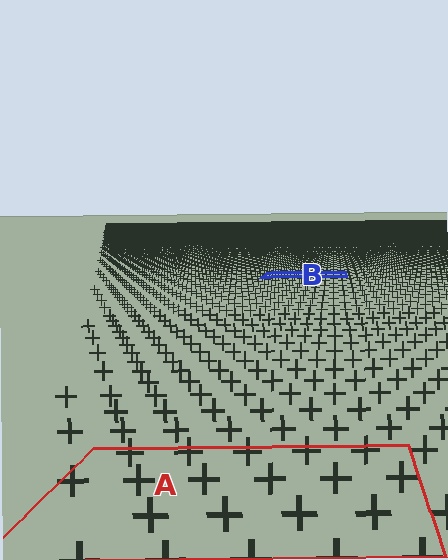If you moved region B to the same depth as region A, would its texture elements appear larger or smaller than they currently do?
They would appear larger. At a closer depth, the same texture elements are projected at a bigger on-screen size.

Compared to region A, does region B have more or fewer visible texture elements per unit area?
Region B has more texture elements per unit area — they are packed more densely because it is farther away.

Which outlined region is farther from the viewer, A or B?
Region B is farther from the viewer — the texture elements inside it appear smaller and more densely packed.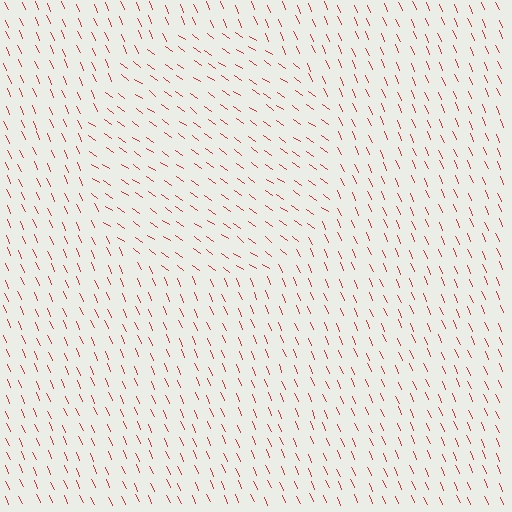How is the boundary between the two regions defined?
The boundary is defined purely by a change in line orientation (approximately 31 degrees difference). All lines are the same color and thickness.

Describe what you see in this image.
The image is filled with small red line segments. A circle region in the image has lines oriented differently from the surrounding lines, creating a visible texture boundary.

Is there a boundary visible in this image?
Yes, there is a texture boundary formed by a change in line orientation.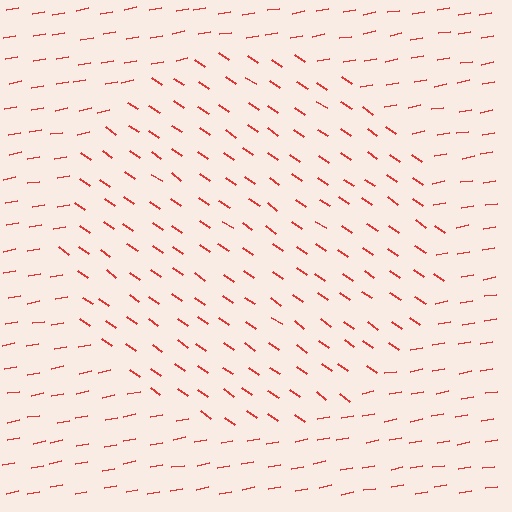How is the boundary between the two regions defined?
The boundary is defined purely by a change in line orientation (approximately 45 degrees difference). All lines are the same color and thickness.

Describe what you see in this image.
The image is filled with small red line segments. A circle region in the image has lines oriented differently from the surrounding lines, creating a visible texture boundary.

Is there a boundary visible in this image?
Yes, there is a texture boundary formed by a change in line orientation.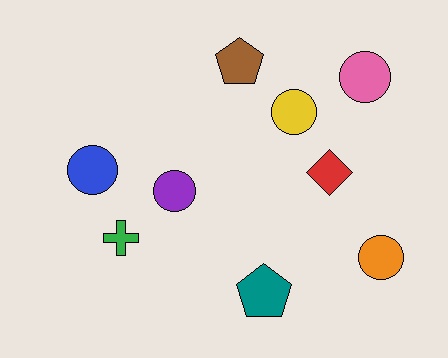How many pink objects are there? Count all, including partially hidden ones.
There is 1 pink object.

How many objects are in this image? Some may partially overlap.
There are 9 objects.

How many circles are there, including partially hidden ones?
There are 5 circles.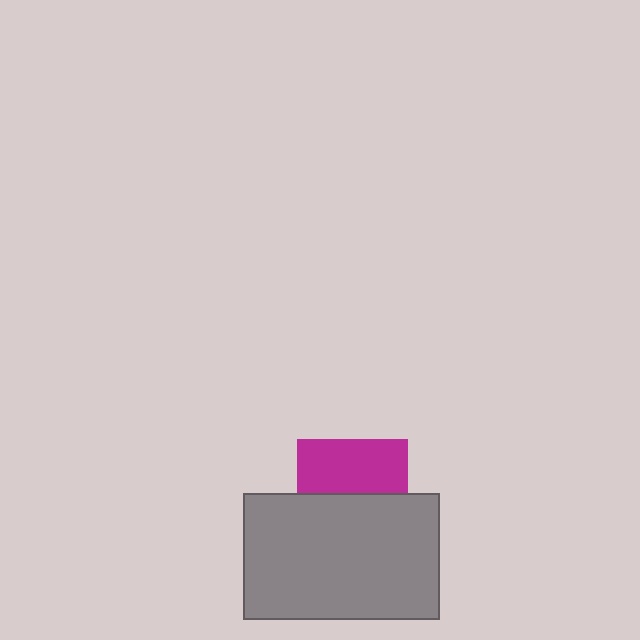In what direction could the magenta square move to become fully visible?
The magenta square could move up. That would shift it out from behind the gray rectangle entirely.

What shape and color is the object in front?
The object in front is a gray rectangle.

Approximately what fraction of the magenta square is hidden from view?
Roughly 51% of the magenta square is hidden behind the gray rectangle.